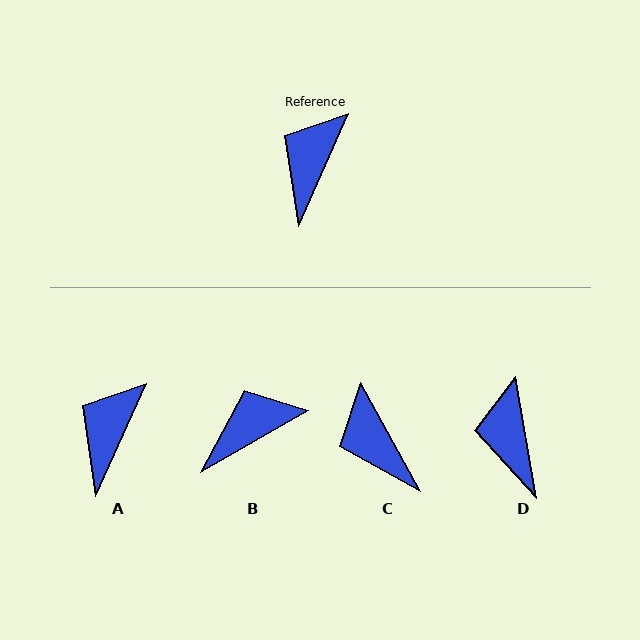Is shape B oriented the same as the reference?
No, it is off by about 36 degrees.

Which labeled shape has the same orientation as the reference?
A.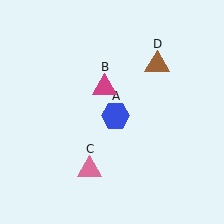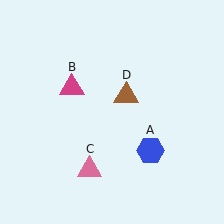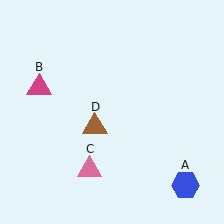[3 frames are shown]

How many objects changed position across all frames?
3 objects changed position: blue hexagon (object A), magenta triangle (object B), brown triangle (object D).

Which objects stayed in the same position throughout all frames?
Pink triangle (object C) remained stationary.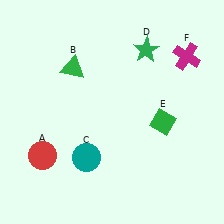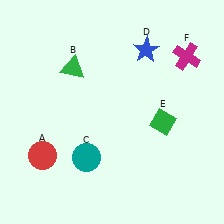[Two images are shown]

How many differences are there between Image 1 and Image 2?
There is 1 difference between the two images.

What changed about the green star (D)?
In Image 1, D is green. In Image 2, it changed to blue.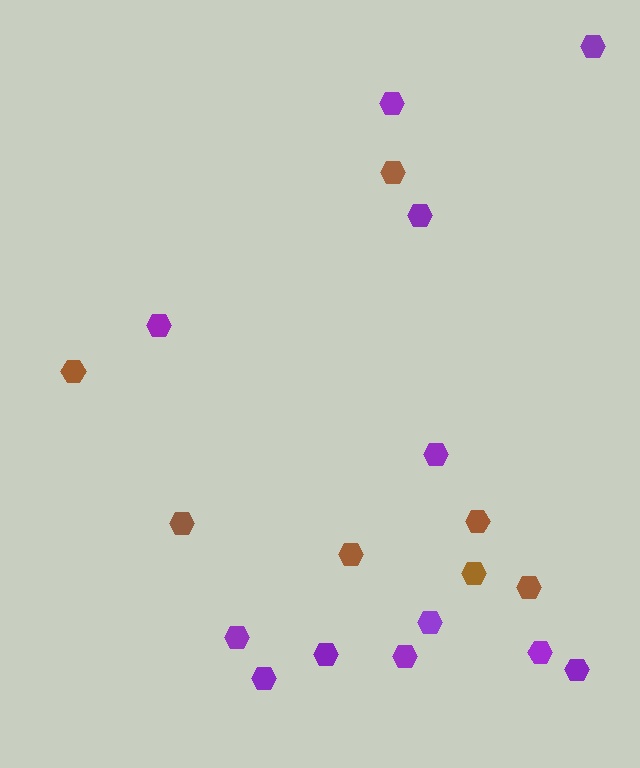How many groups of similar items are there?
There are 2 groups: one group of brown hexagons (7) and one group of purple hexagons (12).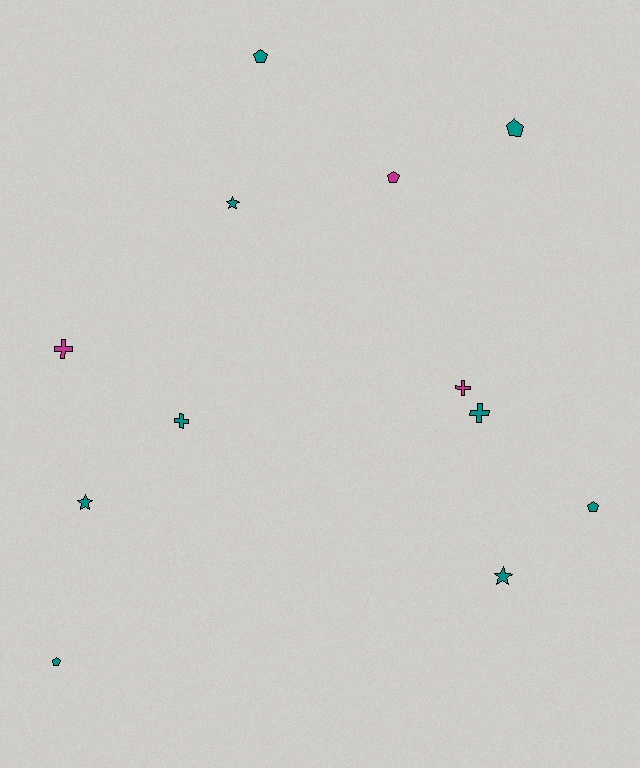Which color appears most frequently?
Teal, with 9 objects.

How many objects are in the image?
There are 12 objects.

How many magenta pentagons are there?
There is 1 magenta pentagon.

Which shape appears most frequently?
Pentagon, with 5 objects.